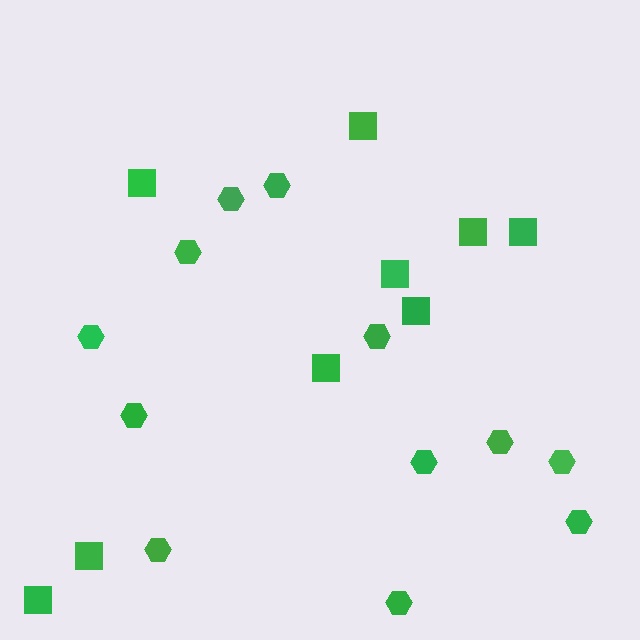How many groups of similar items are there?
There are 2 groups: one group of hexagons (12) and one group of squares (9).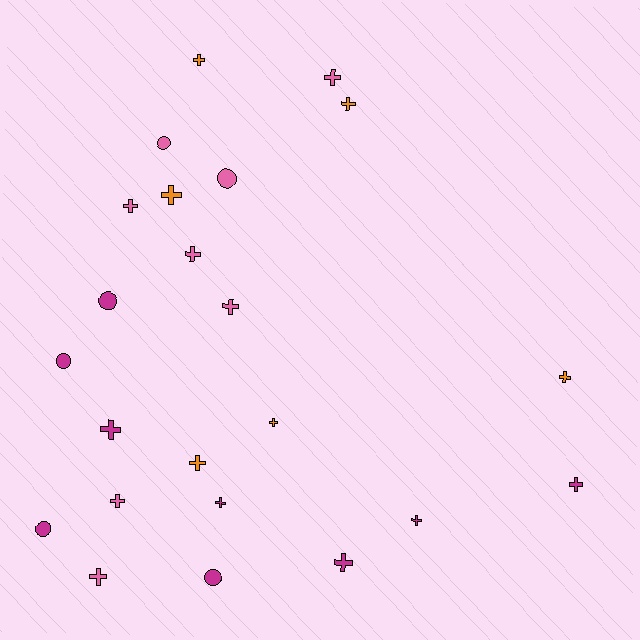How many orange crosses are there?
There are 6 orange crosses.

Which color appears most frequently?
Magenta, with 9 objects.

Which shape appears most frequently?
Cross, with 17 objects.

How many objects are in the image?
There are 23 objects.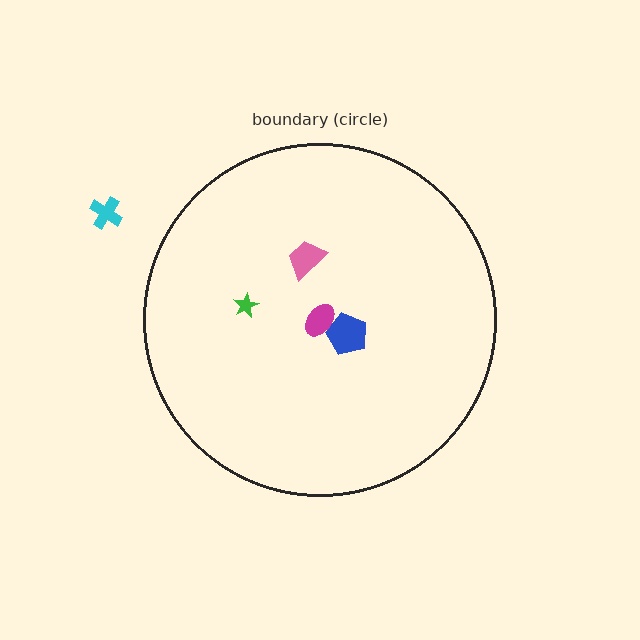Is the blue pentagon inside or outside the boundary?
Inside.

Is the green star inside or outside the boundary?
Inside.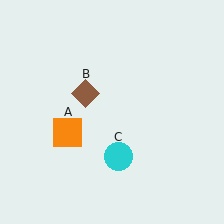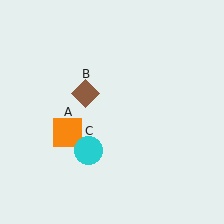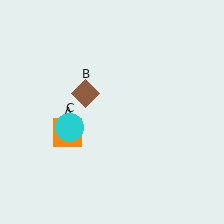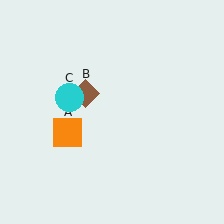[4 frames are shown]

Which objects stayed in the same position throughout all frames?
Orange square (object A) and brown diamond (object B) remained stationary.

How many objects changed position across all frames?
1 object changed position: cyan circle (object C).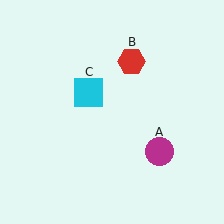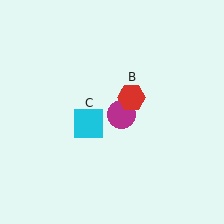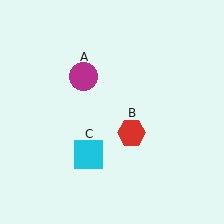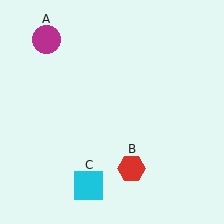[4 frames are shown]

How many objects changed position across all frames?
3 objects changed position: magenta circle (object A), red hexagon (object B), cyan square (object C).